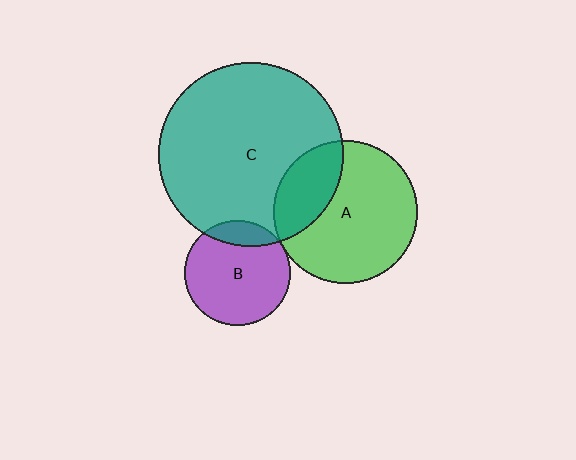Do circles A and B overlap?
Yes.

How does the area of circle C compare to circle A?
Approximately 1.7 times.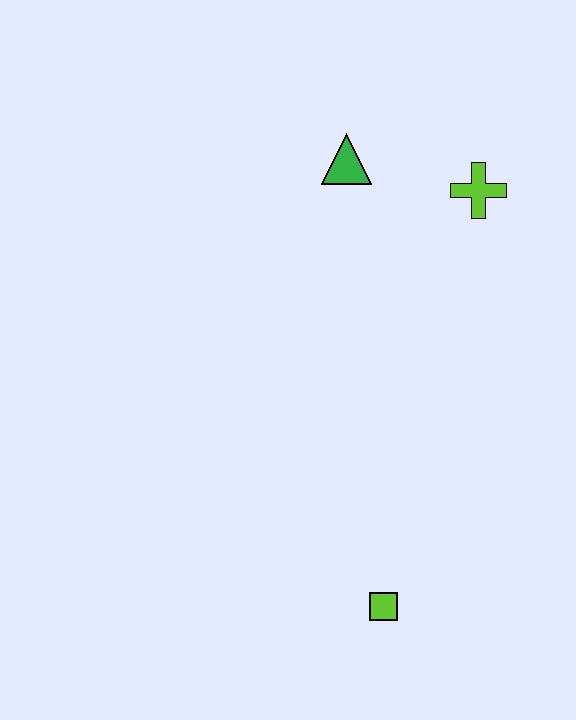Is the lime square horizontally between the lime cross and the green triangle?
Yes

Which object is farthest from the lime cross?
The lime square is farthest from the lime cross.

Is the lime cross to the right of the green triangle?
Yes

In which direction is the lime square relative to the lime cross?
The lime square is below the lime cross.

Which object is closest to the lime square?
The lime cross is closest to the lime square.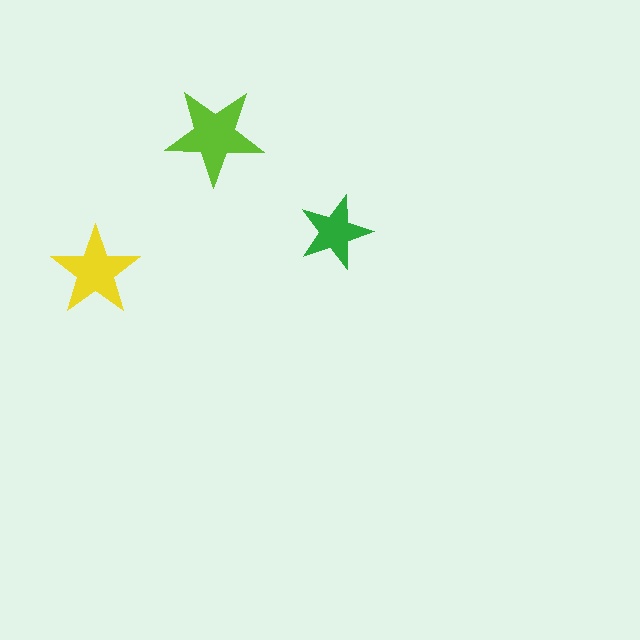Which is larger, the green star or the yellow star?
The yellow one.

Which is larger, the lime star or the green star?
The lime one.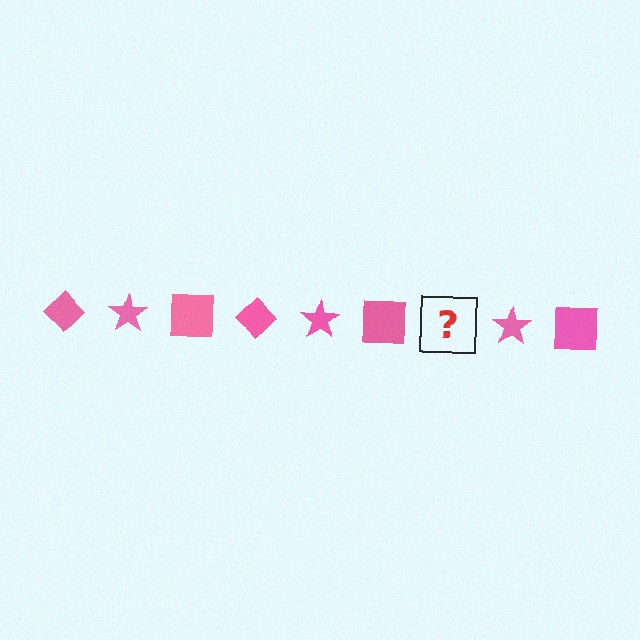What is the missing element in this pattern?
The missing element is a pink diamond.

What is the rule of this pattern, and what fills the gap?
The rule is that the pattern cycles through diamond, star, square shapes in pink. The gap should be filled with a pink diamond.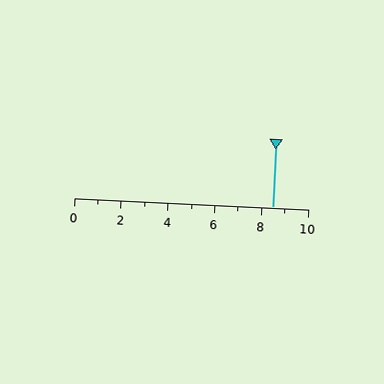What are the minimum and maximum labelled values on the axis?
The axis runs from 0 to 10.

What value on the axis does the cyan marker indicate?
The marker indicates approximately 8.5.